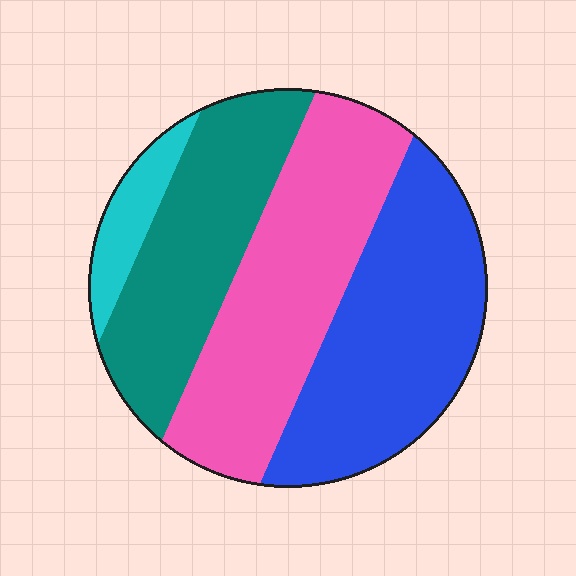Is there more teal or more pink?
Pink.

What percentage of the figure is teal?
Teal takes up between a quarter and a half of the figure.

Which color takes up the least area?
Cyan, at roughly 5%.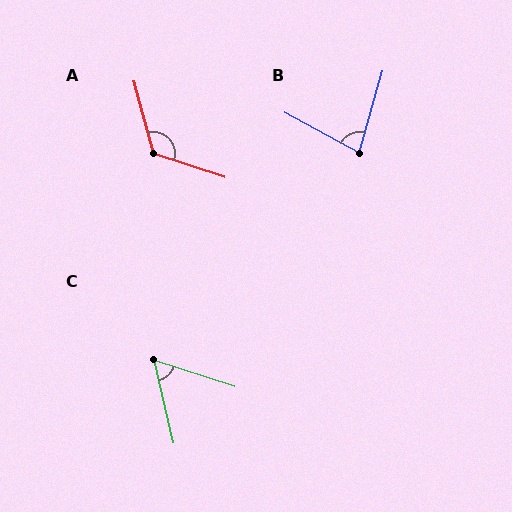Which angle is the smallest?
C, at approximately 59 degrees.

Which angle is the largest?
A, at approximately 124 degrees.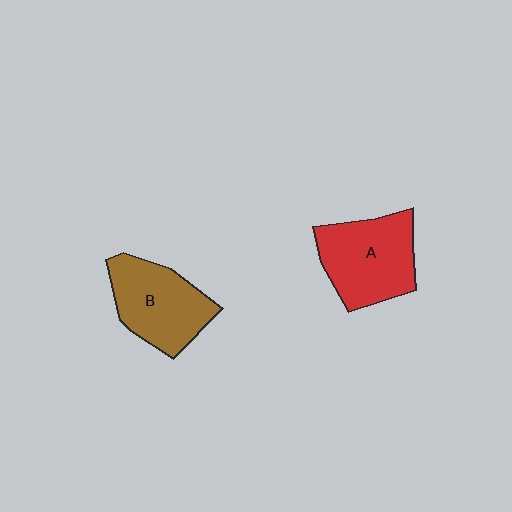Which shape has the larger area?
Shape A (red).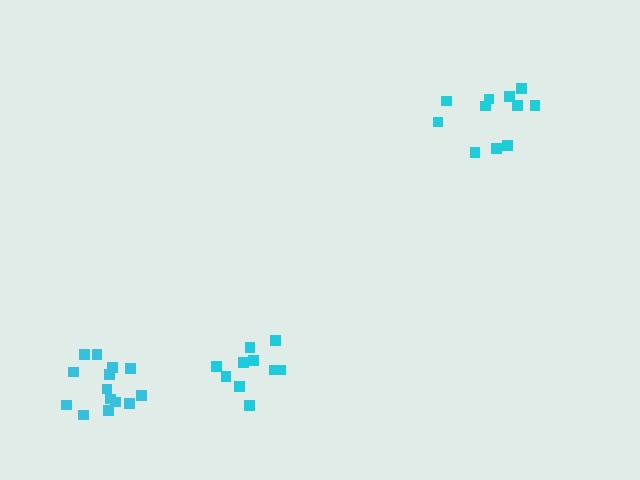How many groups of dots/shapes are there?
There are 3 groups.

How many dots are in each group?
Group 1: 11 dots, Group 2: 10 dots, Group 3: 14 dots (35 total).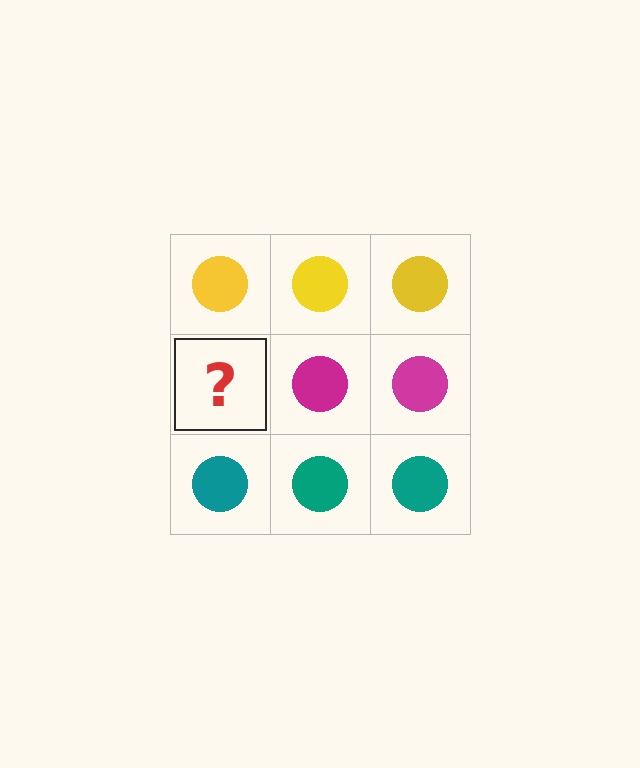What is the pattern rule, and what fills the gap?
The rule is that each row has a consistent color. The gap should be filled with a magenta circle.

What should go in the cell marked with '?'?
The missing cell should contain a magenta circle.